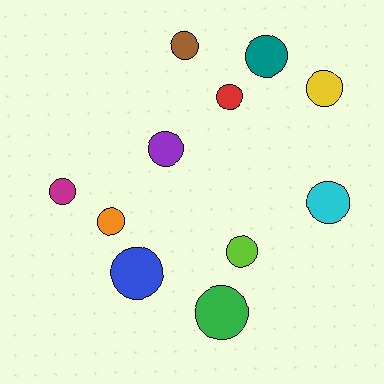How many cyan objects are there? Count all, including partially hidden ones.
There is 1 cyan object.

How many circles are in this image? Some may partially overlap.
There are 11 circles.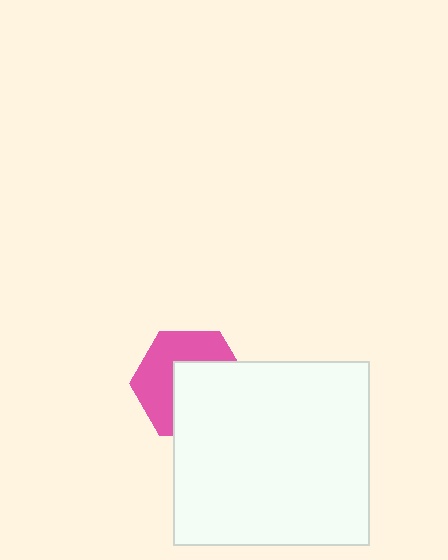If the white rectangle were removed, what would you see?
You would see the complete pink hexagon.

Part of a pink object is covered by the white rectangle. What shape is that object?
It is a hexagon.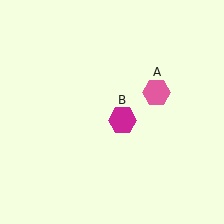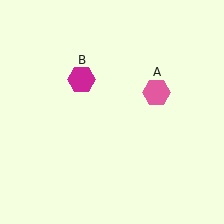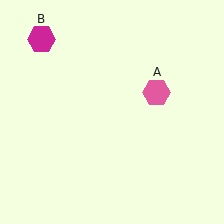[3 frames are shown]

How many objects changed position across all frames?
1 object changed position: magenta hexagon (object B).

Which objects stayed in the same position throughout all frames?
Pink hexagon (object A) remained stationary.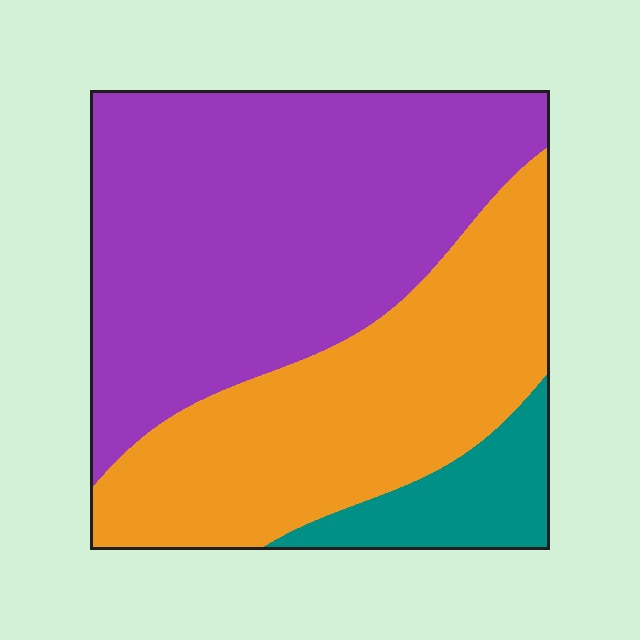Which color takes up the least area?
Teal, at roughly 10%.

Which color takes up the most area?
Purple, at roughly 55%.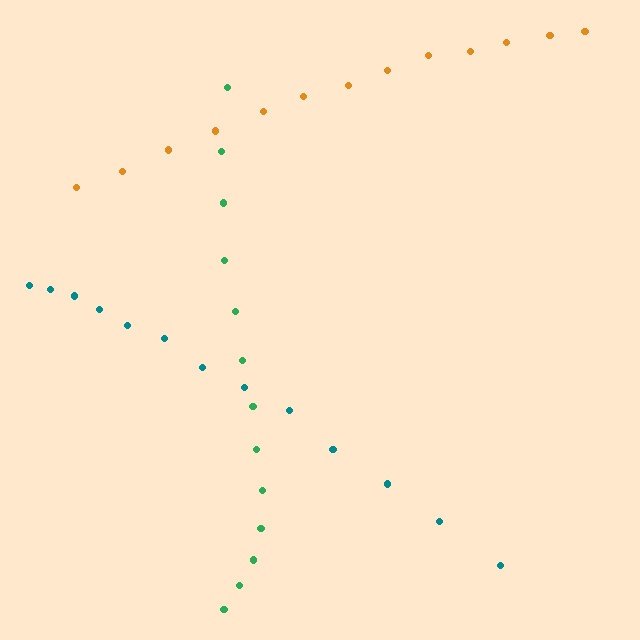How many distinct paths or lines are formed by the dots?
There are 3 distinct paths.